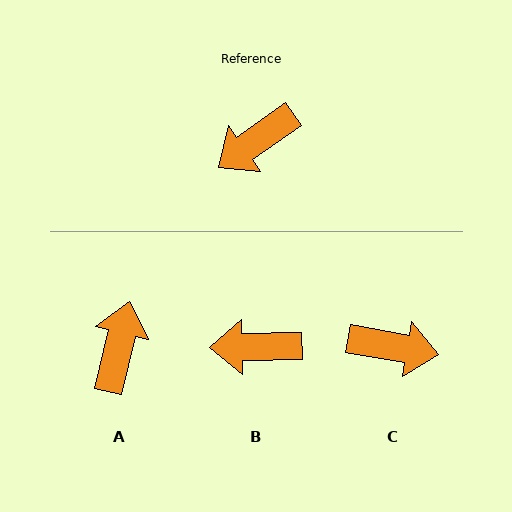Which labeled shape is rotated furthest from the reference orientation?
A, about 139 degrees away.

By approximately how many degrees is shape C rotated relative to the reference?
Approximately 135 degrees counter-clockwise.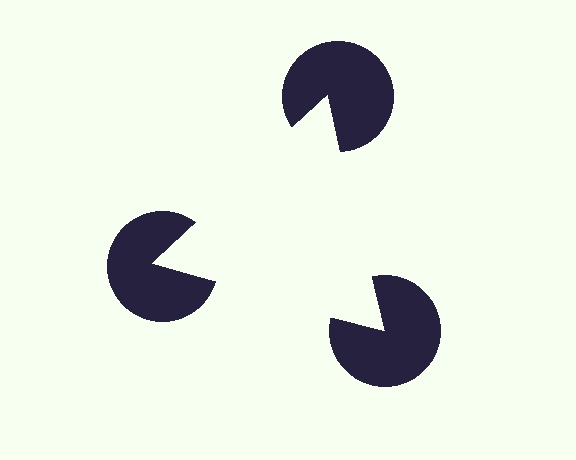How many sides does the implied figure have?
3 sides.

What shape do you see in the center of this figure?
An illusory triangle — its edges are inferred from the aligned wedge cuts in the pac-man discs, not physically drawn.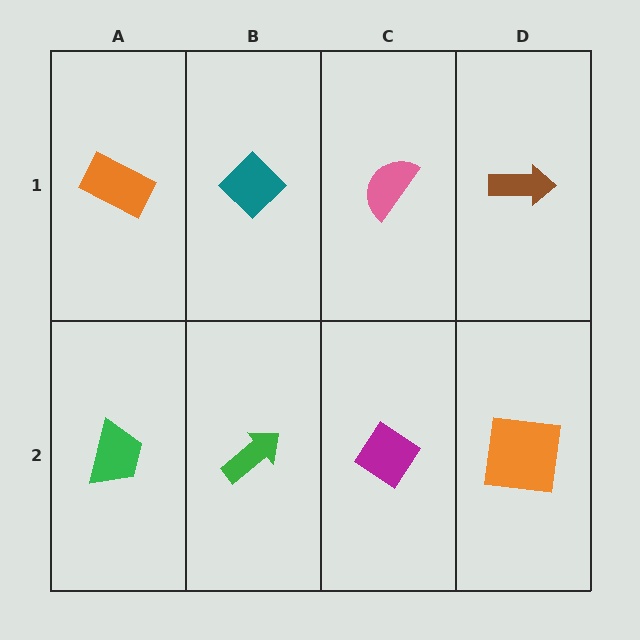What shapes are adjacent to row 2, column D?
A brown arrow (row 1, column D), a magenta diamond (row 2, column C).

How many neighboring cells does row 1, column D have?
2.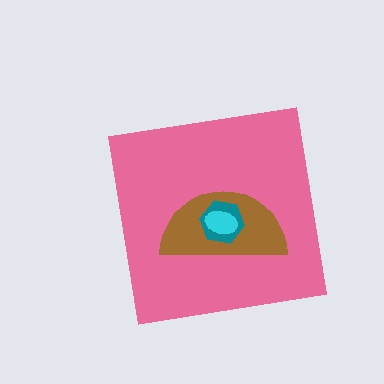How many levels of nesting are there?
4.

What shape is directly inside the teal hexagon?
The cyan ellipse.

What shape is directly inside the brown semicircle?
The teal hexagon.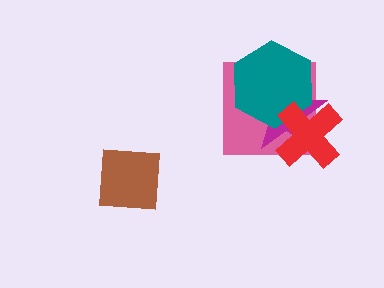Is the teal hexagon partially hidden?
Yes, it is partially covered by another shape.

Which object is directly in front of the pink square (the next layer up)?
The magenta star is directly in front of the pink square.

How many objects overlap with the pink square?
3 objects overlap with the pink square.